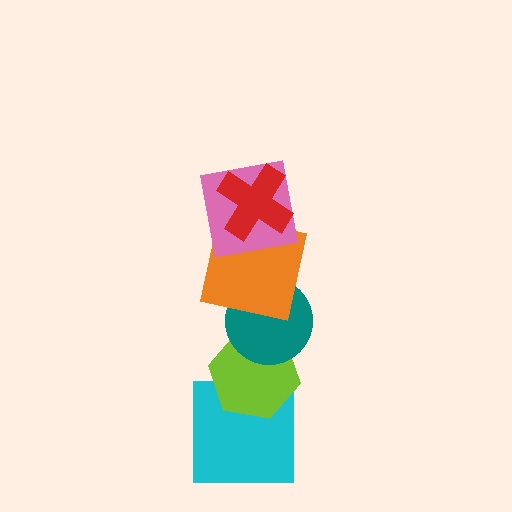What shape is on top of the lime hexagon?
The teal circle is on top of the lime hexagon.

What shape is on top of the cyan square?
The lime hexagon is on top of the cyan square.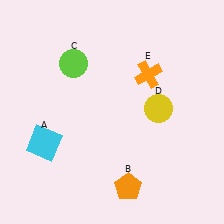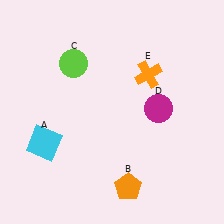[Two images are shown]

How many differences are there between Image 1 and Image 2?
There is 1 difference between the two images.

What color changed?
The circle (D) changed from yellow in Image 1 to magenta in Image 2.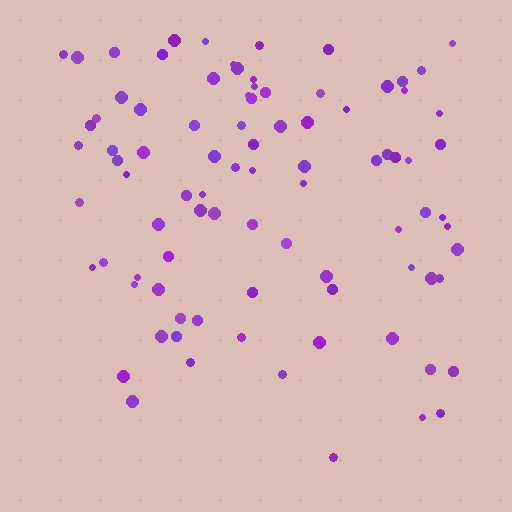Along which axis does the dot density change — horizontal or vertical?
Vertical.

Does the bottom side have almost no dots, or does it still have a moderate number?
Still a moderate number, just noticeably fewer than the top.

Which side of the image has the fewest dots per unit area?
The bottom.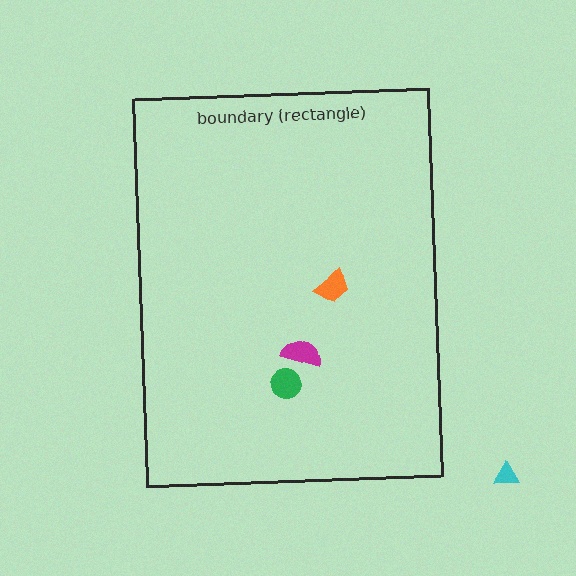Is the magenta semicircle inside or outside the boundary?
Inside.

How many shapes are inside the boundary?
3 inside, 1 outside.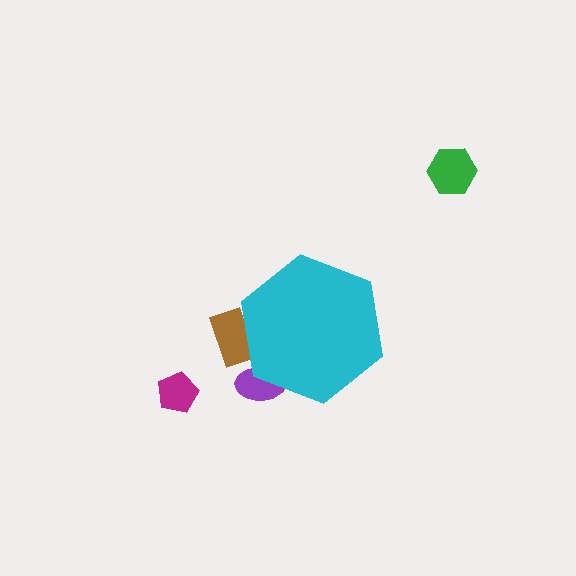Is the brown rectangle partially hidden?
Yes, the brown rectangle is partially hidden behind the cyan hexagon.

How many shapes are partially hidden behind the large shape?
2 shapes are partially hidden.